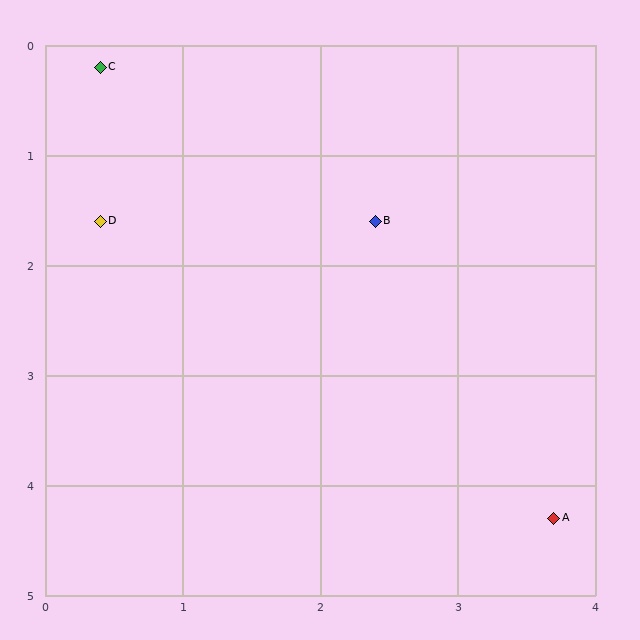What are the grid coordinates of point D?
Point D is at approximately (0.4, 1.6).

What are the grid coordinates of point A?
Point A is at approximately (3.7, 4.3).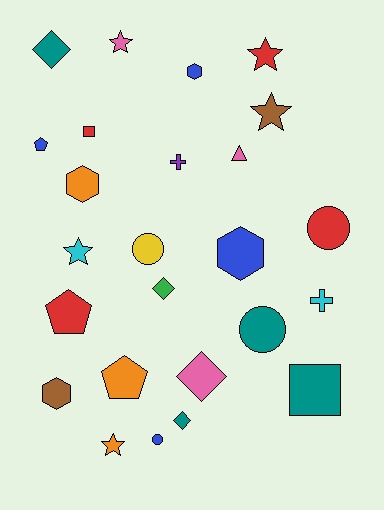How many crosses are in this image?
There are 2 crosses.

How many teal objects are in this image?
There are 4 teal objects.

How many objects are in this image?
There are 25 objects.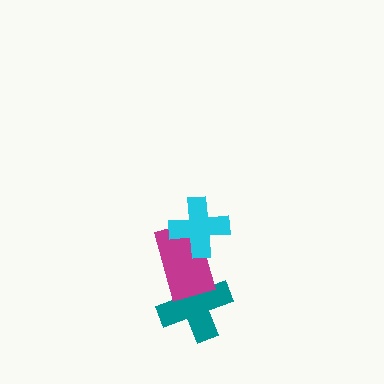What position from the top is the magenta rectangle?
The magenta rectangle is 2nd from the top.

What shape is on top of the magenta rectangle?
The cyan cross is on top of the magenta rectangle.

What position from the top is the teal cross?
The teal cross is 3rd from the top.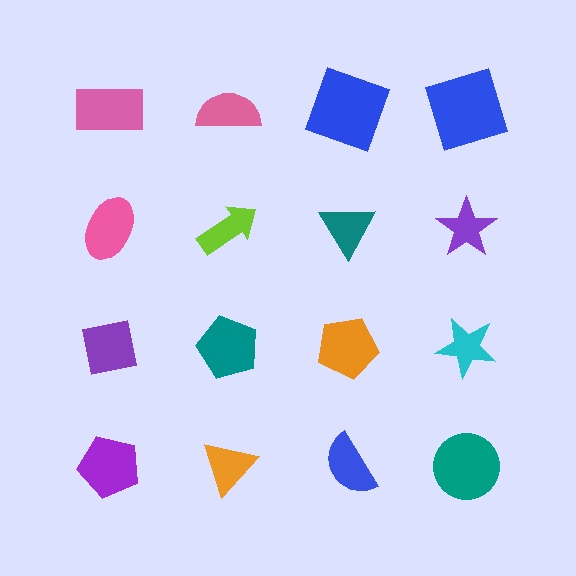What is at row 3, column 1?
A purple square.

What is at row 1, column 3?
A blue square.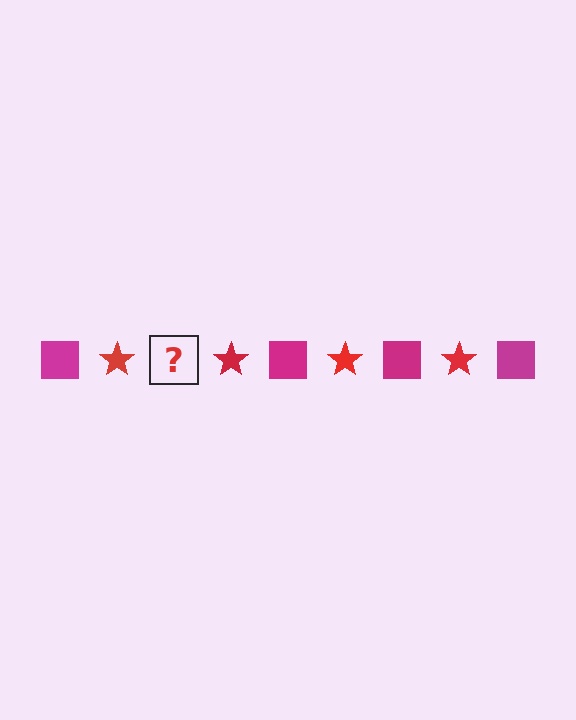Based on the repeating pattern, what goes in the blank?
The blank should be a magenta square.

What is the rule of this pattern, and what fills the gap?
The rule is that the pattern alternates between magenta square and red star. The gap should be filled with a magenta square.